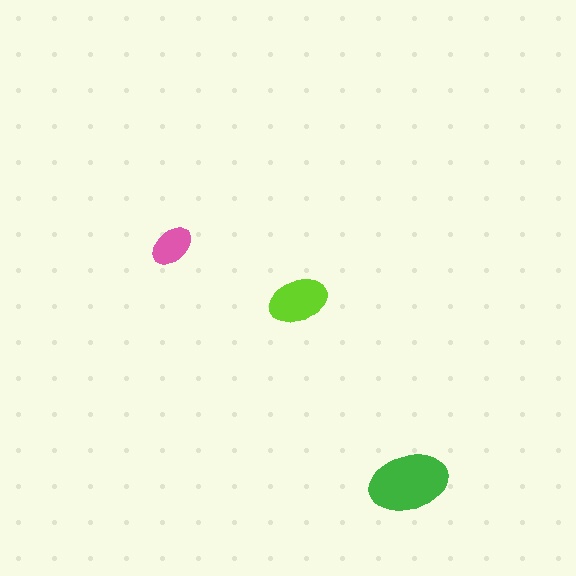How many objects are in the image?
There are 3 objects in the image.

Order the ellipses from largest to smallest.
the green one, the lime one, the pink one.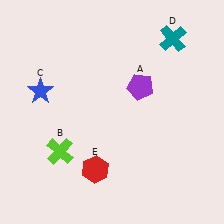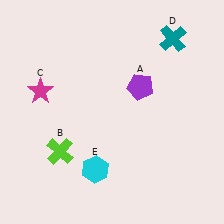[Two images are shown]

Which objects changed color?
C changed from blue to magenta. E changed from red to cyan.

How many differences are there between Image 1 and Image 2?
There are 2 differences between the two images.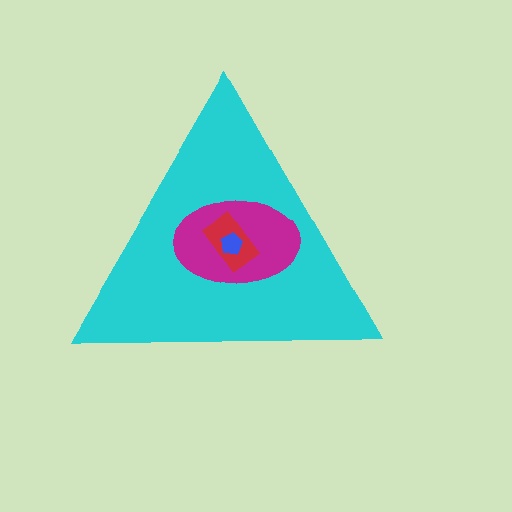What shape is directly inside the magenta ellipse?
The red rectangle.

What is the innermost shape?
The blue pentagon.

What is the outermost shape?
The cyan triangle.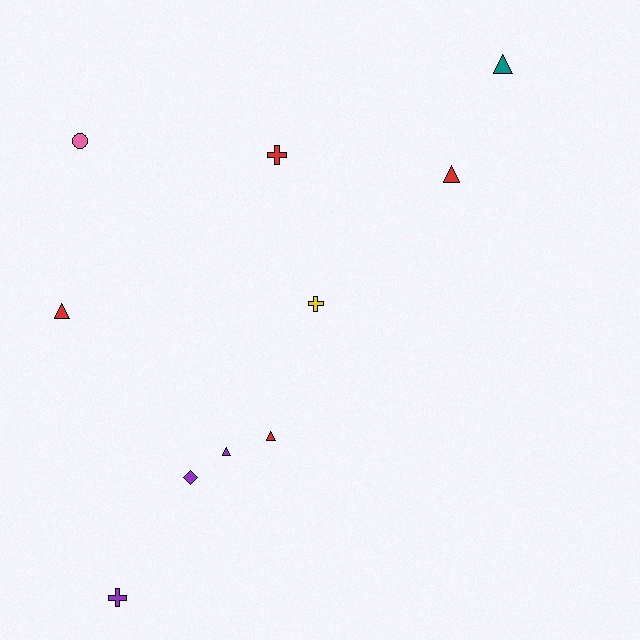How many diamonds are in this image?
There is 1 diamond.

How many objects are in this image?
There are 10 objects.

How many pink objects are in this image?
There is 1 pink object.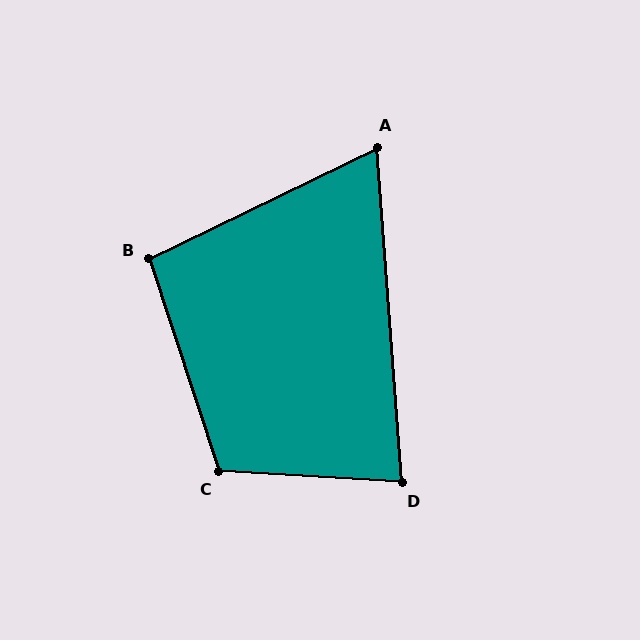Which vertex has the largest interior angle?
C, at approximately 112 degrees.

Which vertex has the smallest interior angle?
A, at approximately 68 degrees.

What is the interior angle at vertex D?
Approximately 82 degrees (acute).